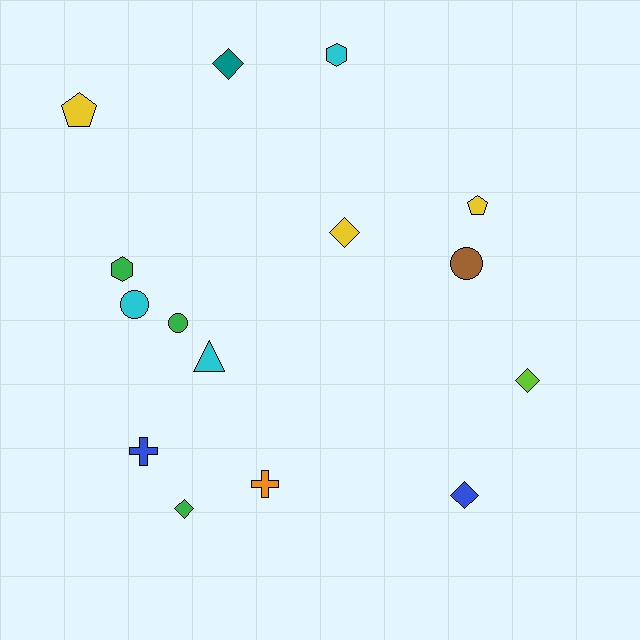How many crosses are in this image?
There are 2 crosses.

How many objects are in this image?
There are 15 objects.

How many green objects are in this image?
There are 3 green objects.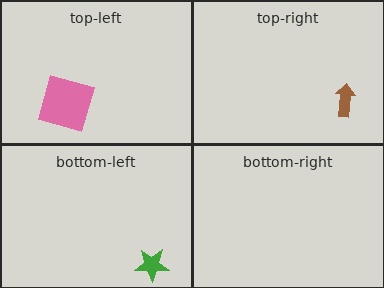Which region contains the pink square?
The top-left region.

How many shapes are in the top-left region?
1.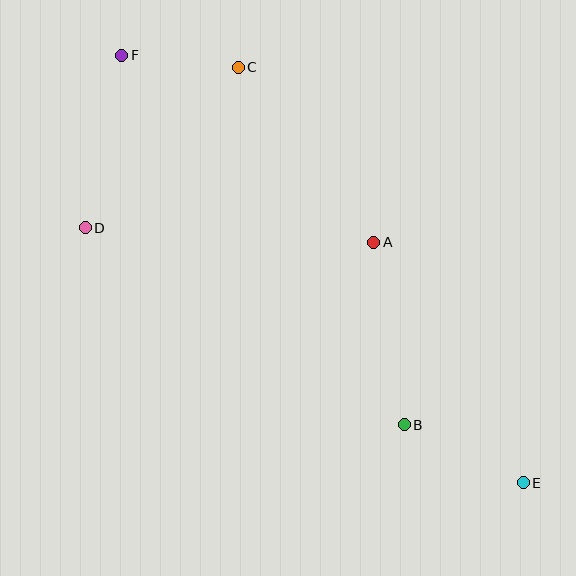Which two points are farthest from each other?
Points E and F are farthest from each other.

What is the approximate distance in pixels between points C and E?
The distance between C and E is approximately 504 pixels.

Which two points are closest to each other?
Points C and F are closest to each other.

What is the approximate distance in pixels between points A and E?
The distance between A and E is approximately 284 pixels.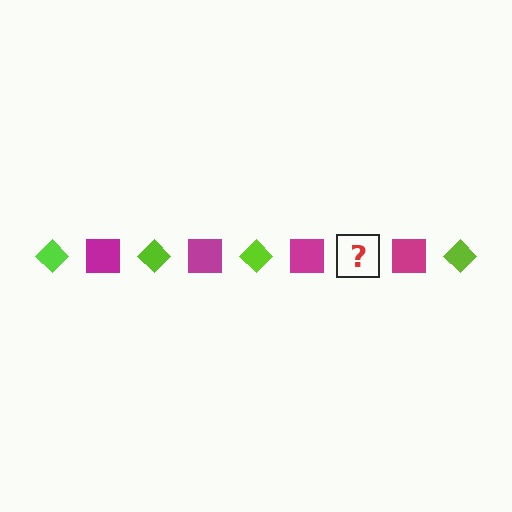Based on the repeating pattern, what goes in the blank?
The blank should be a lime diamond.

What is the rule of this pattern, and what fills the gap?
The rule is that the pattern alternates between lime diamond and magenta square. The gap should be filled with a lime diamond.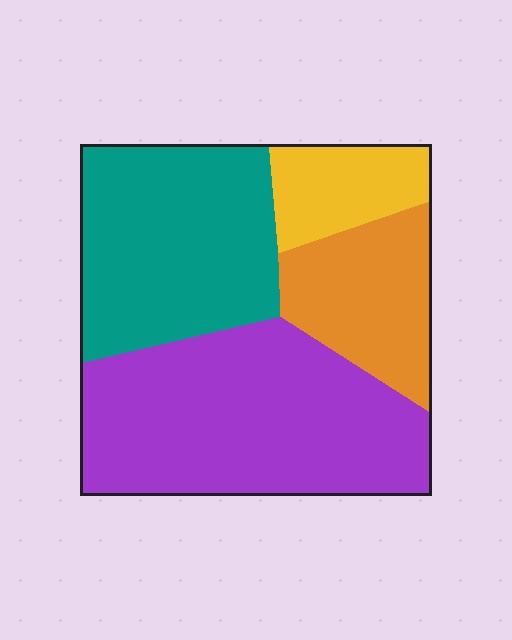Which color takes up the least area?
Yellow, at roughly 10%.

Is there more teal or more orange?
Teal.